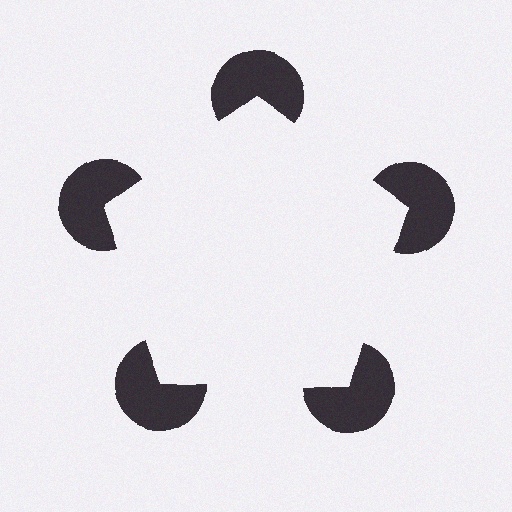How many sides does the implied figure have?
5 sides.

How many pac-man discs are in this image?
There are 5 — one at each vertex of the illusory pentagon.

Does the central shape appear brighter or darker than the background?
It typically appears slightly brighter than the background, even though no actual brightness change is drawn.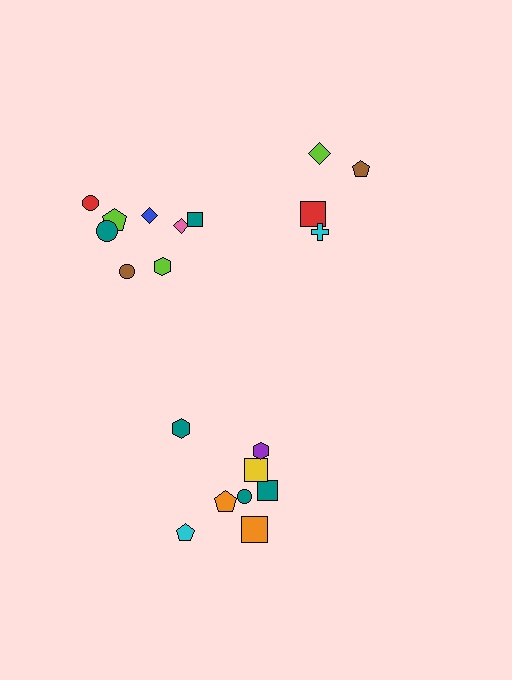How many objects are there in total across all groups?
There are 20 objects.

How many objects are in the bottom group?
There are 8 objects.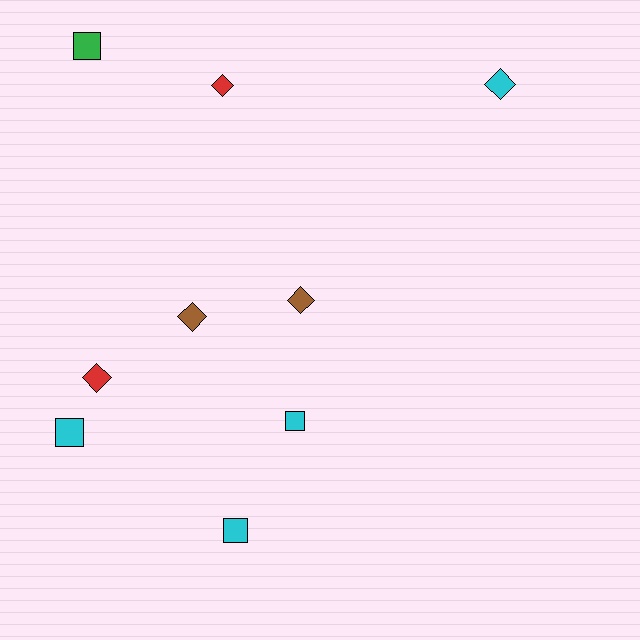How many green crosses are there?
There are no green crosses.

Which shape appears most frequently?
Diamond, with 5 objects.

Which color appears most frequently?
Cyan, with 4 objects.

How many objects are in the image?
There are 9 objects.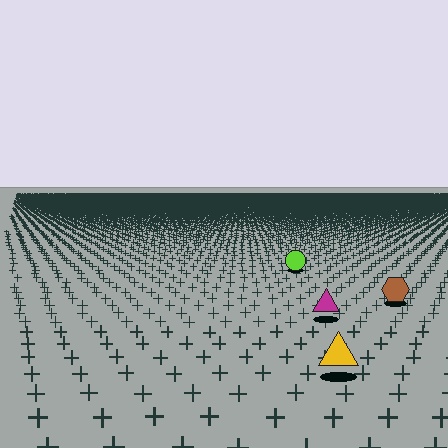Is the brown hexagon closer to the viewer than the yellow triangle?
No. The yellow triangle is closer — you can tell from the texture gradient: the ground texture is coarser near it.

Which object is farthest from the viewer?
The lime circle is farthest from the viewer. It appears smaller and the ground texture around it is denser.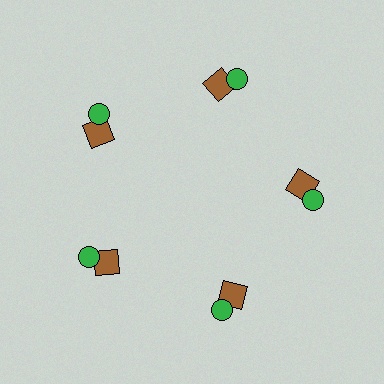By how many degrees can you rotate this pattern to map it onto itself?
The pattern maps onto itself every 72 degrees of rotation.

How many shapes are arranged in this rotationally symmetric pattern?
There are 10 shapes, arranged in 5 groups of 2.